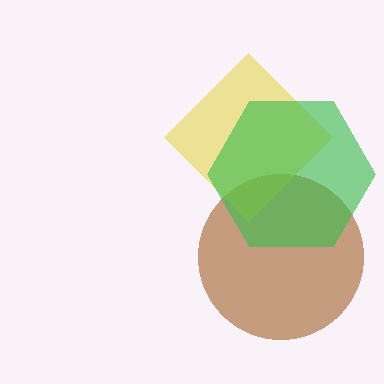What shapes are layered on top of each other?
The layered shapes are: a brown circle, a yellow diamond, a green hexagon.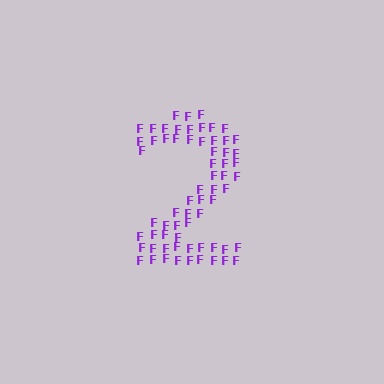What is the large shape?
The large shape is the digit 2.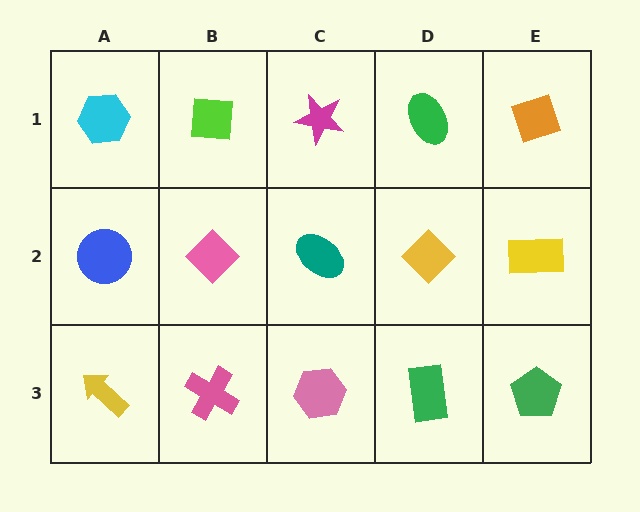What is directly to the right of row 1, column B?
A magenta star.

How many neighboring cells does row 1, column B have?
3.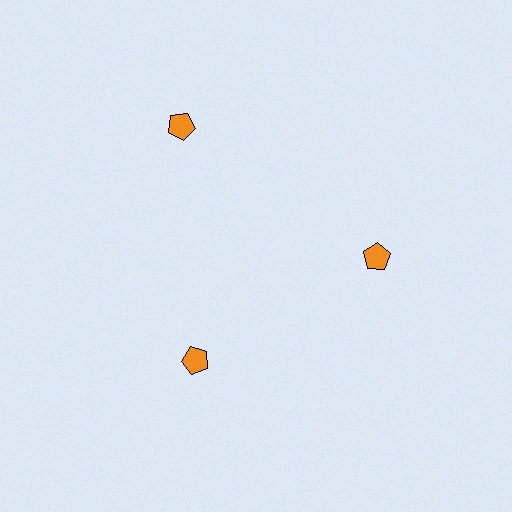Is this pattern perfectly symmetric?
No. The 3 orange pentagons are arranged in a ring, but one element near the 11 o'clock position is pushed outward from the center, breaking the 3-fold rotational symmetry.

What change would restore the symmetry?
The symmetry would be restored by moving it inward, back onto the ring so that all 3 pentagons sit at equal angles and equal distance from the center.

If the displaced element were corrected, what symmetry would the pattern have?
It would have 3-fold rotational symmetry — the pattern would map onto itself every 120 degrees.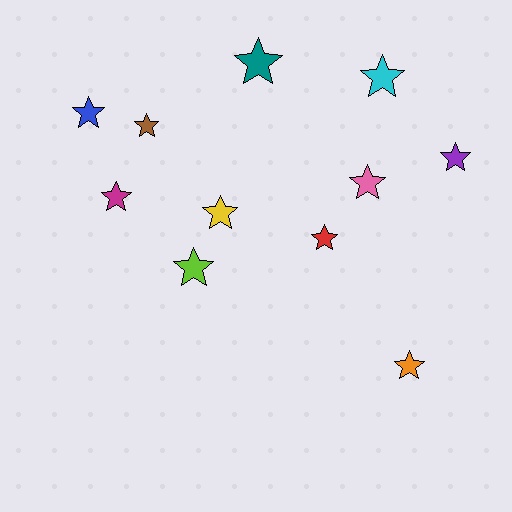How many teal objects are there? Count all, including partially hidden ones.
There is 1 teal object.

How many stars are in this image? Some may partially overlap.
There are 11 stars.